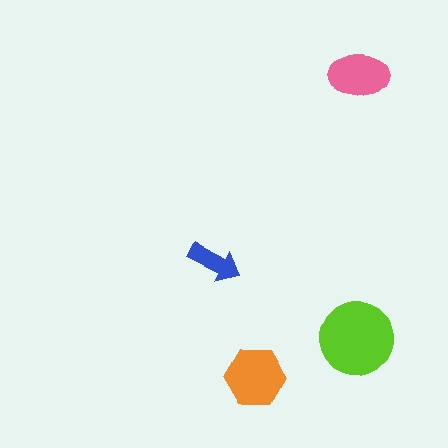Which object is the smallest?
The blue arrow.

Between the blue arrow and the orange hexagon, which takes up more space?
The orange hexagon.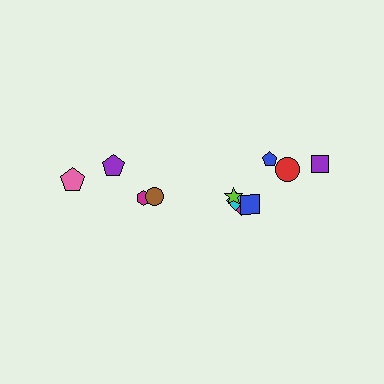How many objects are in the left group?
There are 4 objects.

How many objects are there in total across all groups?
There are 11 objects.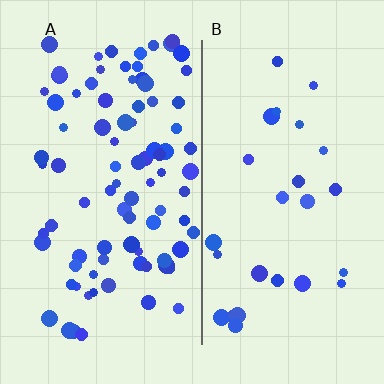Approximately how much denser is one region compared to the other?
Approximately 3.3× — region A over region B.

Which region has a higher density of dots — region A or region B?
A (the left).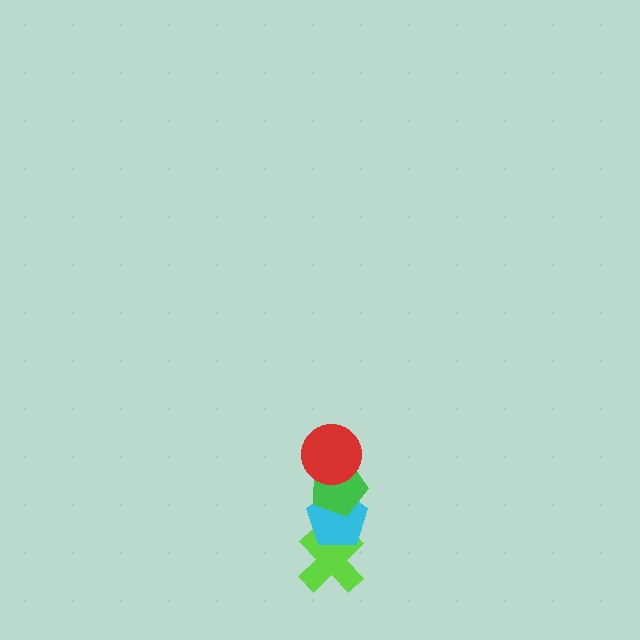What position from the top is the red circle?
The red circle is 1st from the top.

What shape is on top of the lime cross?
The cyan pentagon is on top of the lime cross.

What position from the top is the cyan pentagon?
The cyan pentagon is 3rd from the top.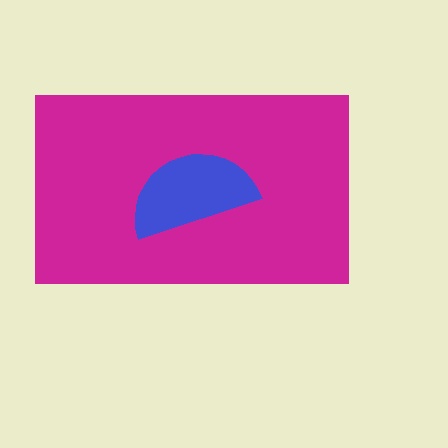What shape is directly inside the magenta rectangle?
The blue semicircle.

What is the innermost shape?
The blue semicircle.